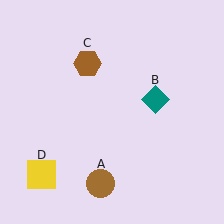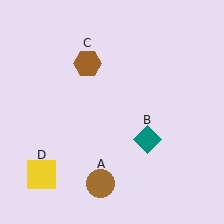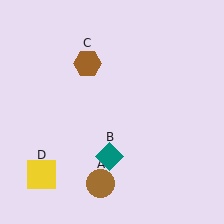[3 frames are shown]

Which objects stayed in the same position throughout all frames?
Brown circle (object A) and brown hexagon (object C) and yellow square (object D) remained stationary.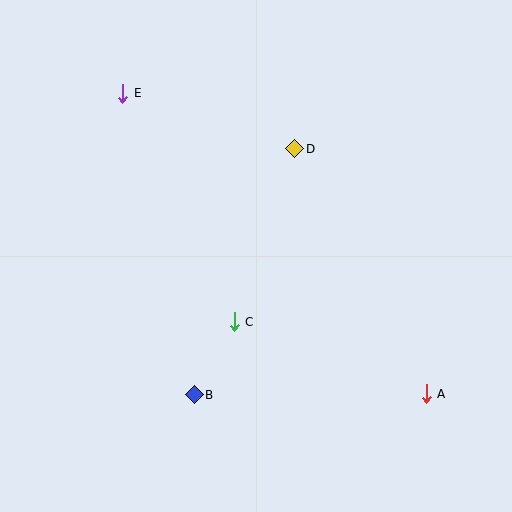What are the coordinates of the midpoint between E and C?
The midpoint between E and C is at (178, 207).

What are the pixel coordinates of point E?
Point E is at (123, 93).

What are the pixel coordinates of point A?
Point A is at (426, 394).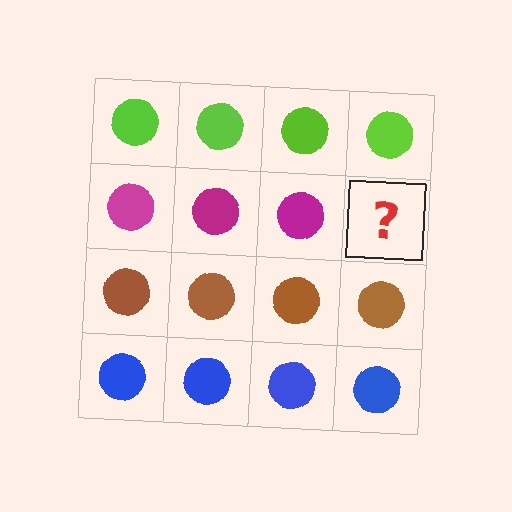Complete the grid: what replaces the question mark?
The question mark should be replaced with a magenta circle.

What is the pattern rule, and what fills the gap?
The rule is that each row has a consistent color. The gap should be filled with a magenta circle.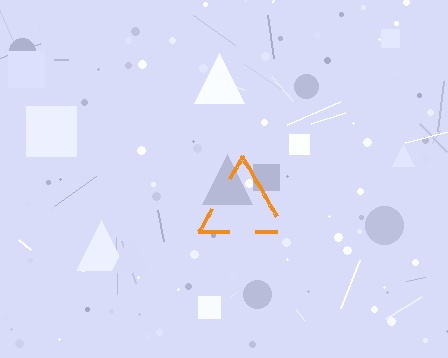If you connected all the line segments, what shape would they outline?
They would outline a triangle.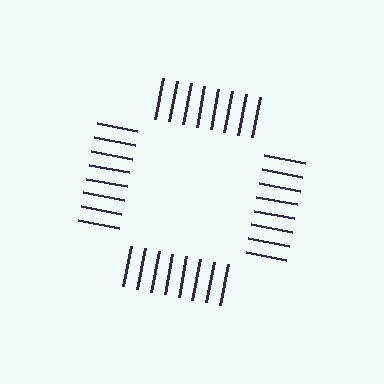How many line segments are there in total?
32 — 8 along each of the 4 edges.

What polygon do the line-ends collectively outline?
An illusory square — the line segments terminate on its edges but no continuous stroke is drawn.